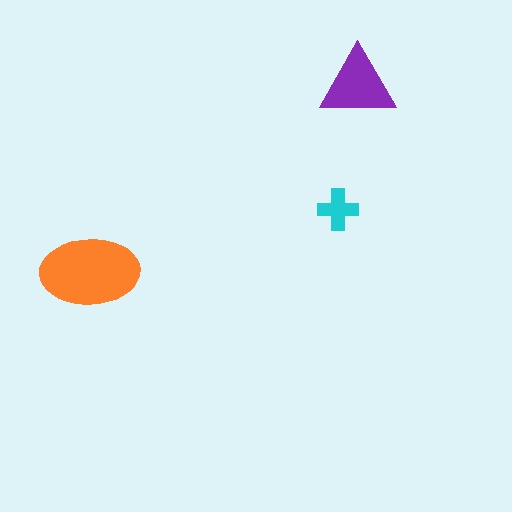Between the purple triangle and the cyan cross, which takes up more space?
The purple triangle.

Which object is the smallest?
The cyan cross.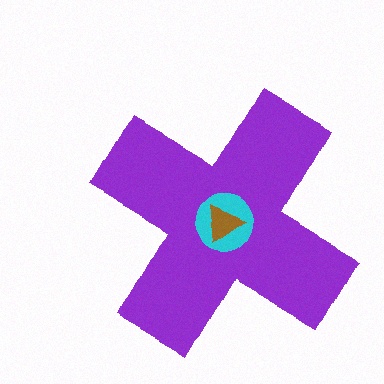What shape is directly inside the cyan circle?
The brown triangle.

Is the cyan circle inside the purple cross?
Yes.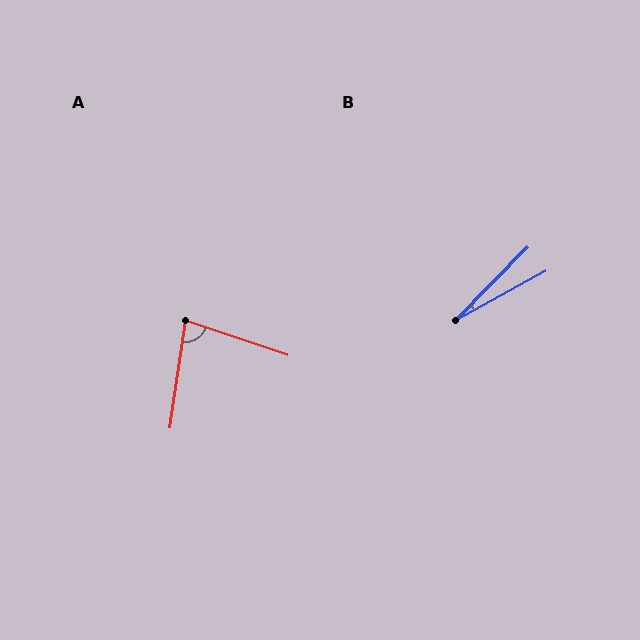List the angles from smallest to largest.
B (17°), A (80°).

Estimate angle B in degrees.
Approximately 17 degrees.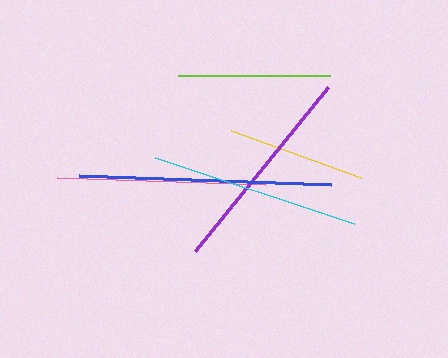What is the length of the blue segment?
The blue segment is approximately 252 pixels long.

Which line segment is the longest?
The blue line is the longest at approximately 252 pixels.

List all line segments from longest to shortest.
From longest to shortest: blue, purple, cyan, pink, lime, yellow.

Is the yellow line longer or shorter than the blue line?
The blue line is longer than the yellow line.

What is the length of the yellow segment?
The yellow segment is approximately 139 pixels long.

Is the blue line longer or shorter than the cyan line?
The blue line is longer than the cyan line.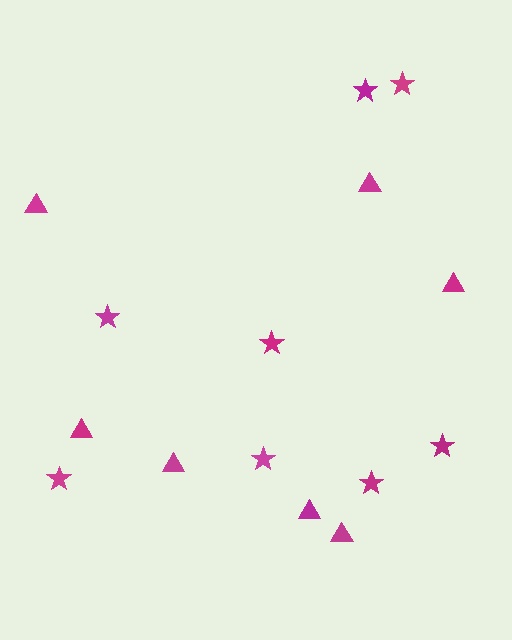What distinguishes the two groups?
There are 2 groups: one group of triangles (7) and one group of stars (8).